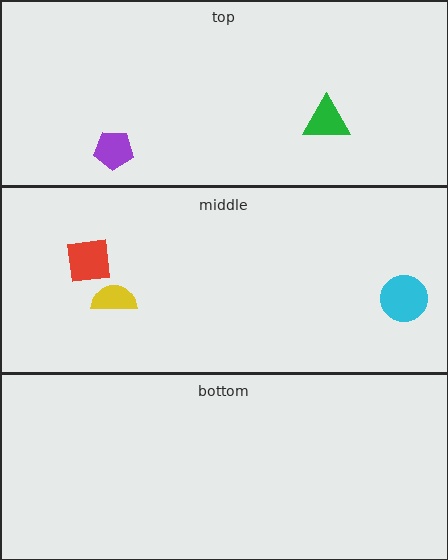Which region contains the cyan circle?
The middle region.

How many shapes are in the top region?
2.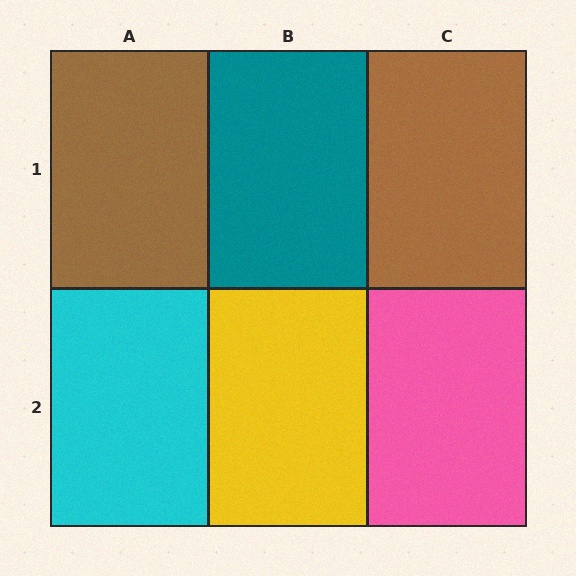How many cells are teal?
1 cell is teal.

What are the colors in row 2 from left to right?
Cyan, yellow, pink.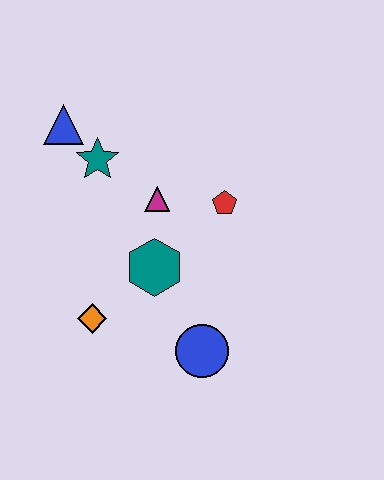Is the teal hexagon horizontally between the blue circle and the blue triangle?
Yes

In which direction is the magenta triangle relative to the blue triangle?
The magenta triangle is to the right of the blue triangle.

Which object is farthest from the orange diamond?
The blue triangle is farthest from the orange diamond.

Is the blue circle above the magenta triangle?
No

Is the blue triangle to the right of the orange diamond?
No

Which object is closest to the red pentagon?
The magenta triangle is closest to the red pentagon.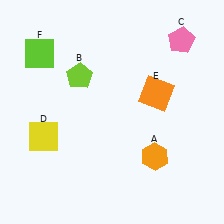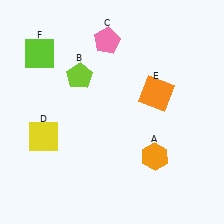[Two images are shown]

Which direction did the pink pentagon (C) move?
The pink pentagon (C) moved left.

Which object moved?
The pink pentagon (C) moved left.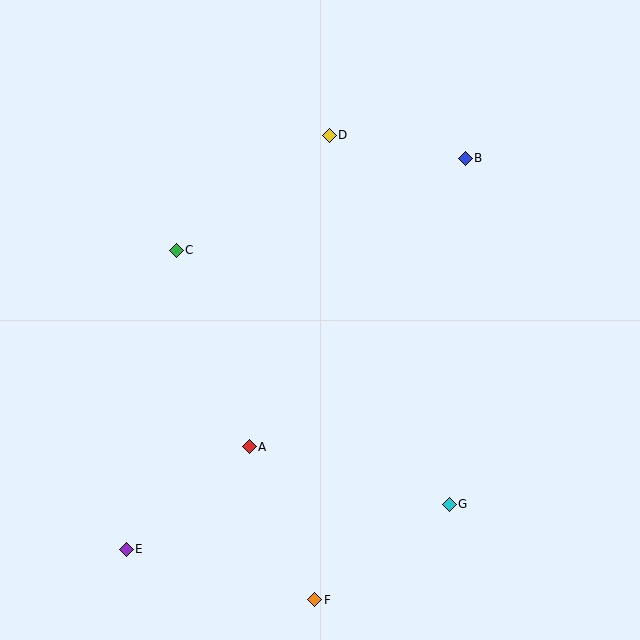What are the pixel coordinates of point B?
Point B is at (465, 158).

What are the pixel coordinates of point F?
Point F is at (315, 600).